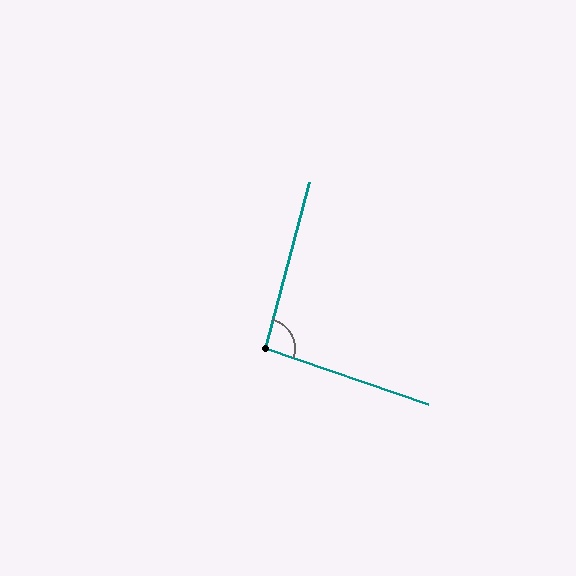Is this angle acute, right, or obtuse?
It is approximately a right angle.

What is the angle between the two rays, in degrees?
Approximately 94 degrees.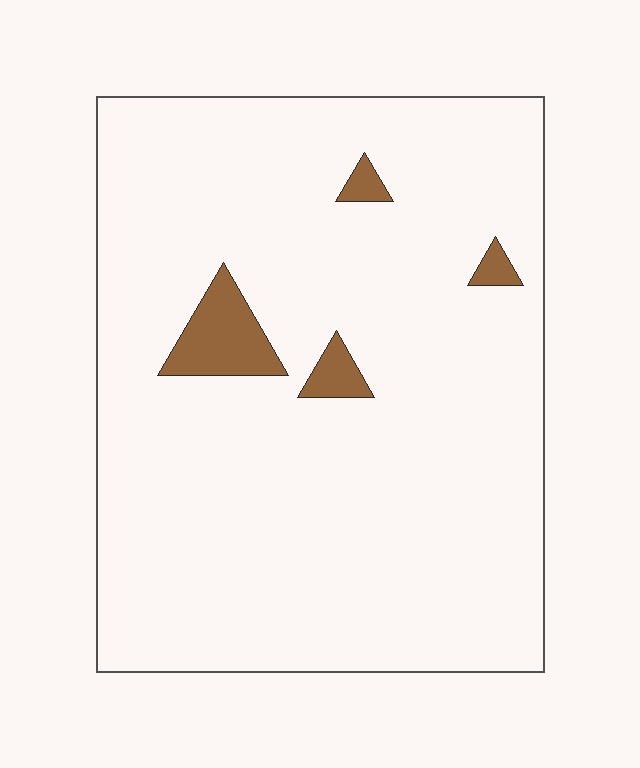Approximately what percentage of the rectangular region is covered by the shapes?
Approximately 5%.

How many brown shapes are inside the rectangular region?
4.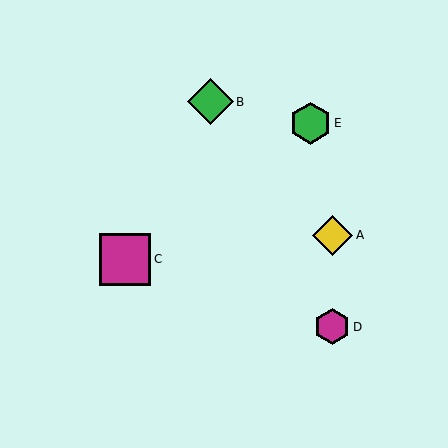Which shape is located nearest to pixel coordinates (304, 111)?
The green hexagon (labeled E) at (311, 123) is nearest to that location.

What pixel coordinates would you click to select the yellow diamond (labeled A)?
Click at (333, 235) to select the yellow diamond A.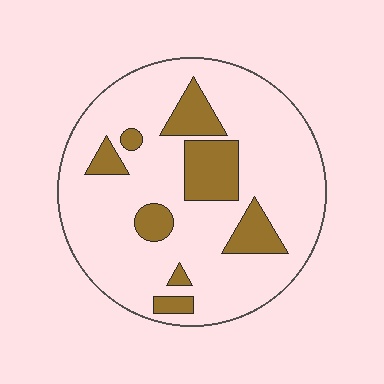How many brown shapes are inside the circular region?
8.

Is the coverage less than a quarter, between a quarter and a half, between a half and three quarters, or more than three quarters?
Less than a quarter.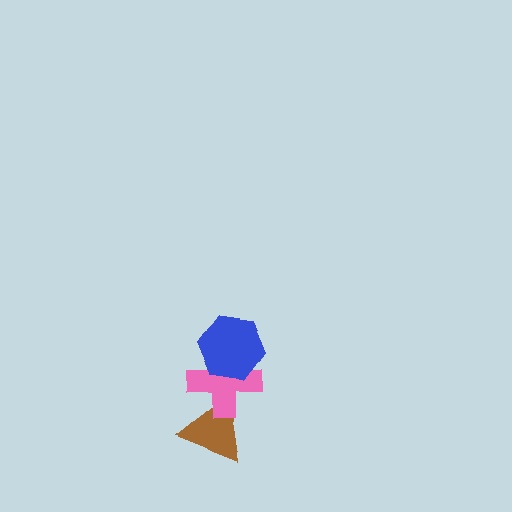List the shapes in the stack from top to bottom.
From top to bottom: the blue hexagon, the pink cross, the brown triangle.